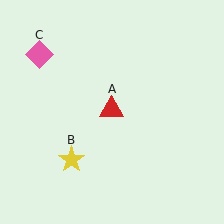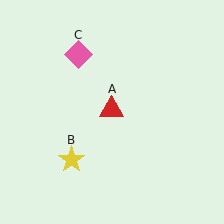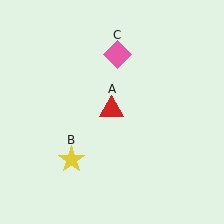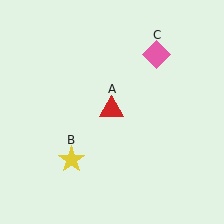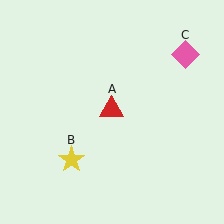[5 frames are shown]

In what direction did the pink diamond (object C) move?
The pink diamond (object C) moved right.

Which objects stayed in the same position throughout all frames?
Red triangle (object A) and yellow star (object B) remained stationary.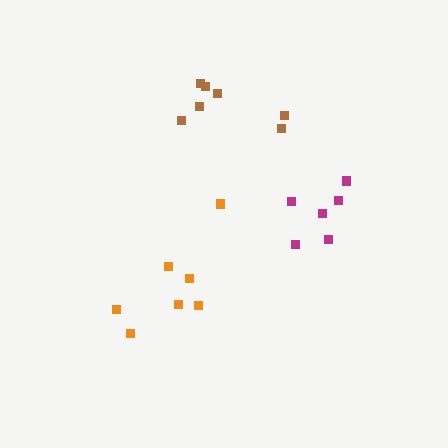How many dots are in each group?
Group 1: 7 dots, Group 2: 7 dots, Group 3: 6 dots (20 total).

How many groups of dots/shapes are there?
There are 3 groups.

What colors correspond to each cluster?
The clusters are colored: orange, brown, magenta.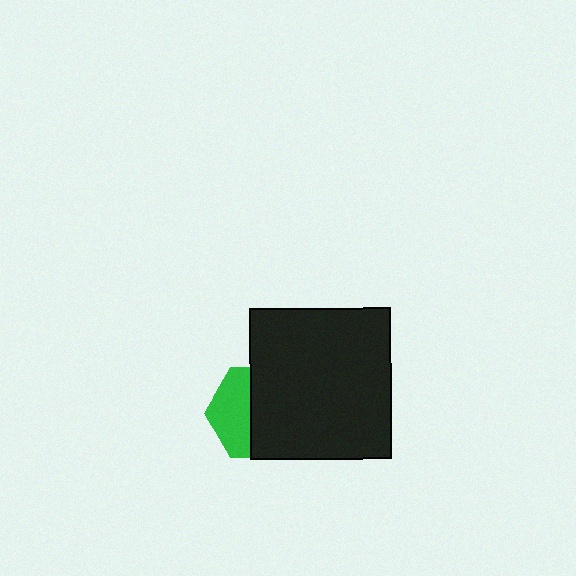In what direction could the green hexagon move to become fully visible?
The green hexagon could move left. That would shift it out from behind the black rectangle entirely.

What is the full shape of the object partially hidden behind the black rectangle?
The partially hidden object is a green hexagon.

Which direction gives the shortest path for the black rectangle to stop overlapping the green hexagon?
Moving right gives the shortest separation.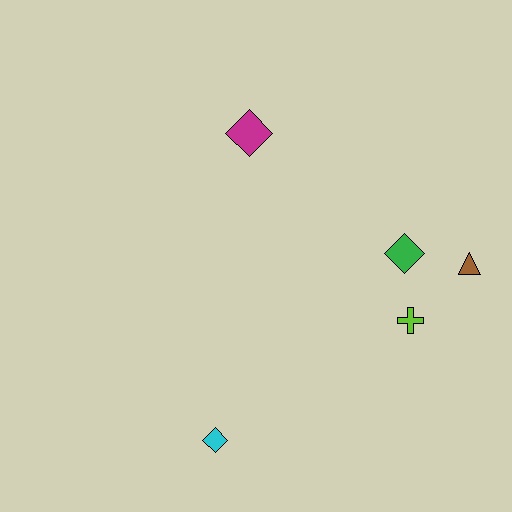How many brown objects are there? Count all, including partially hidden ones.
There is 1 brown object.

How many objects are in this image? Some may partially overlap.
There are 5 objects.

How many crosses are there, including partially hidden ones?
There is 1 cross.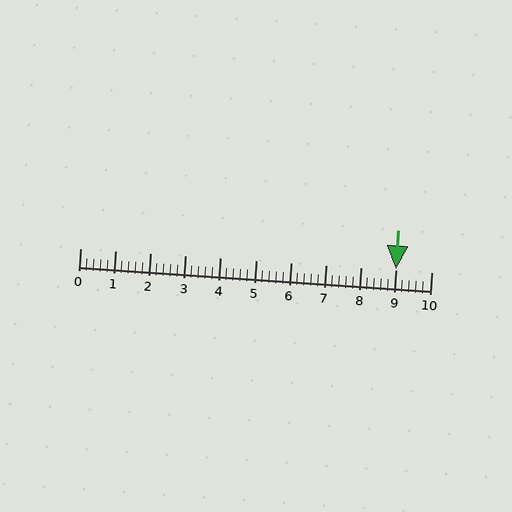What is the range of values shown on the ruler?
The ruler shows values from 0 to 10.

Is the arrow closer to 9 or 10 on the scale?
The arrow is closer to 9.